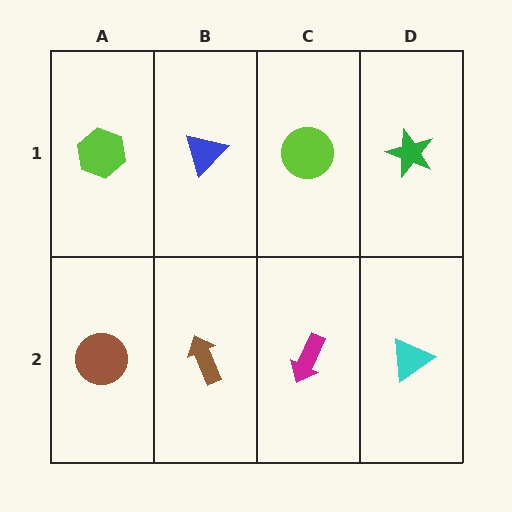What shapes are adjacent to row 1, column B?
A brown arrow (row 2, column B), a lime hexagon (row 1, column A), a lime circle (row 1, column C).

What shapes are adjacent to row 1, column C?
A magenta arrow (row 2, column C), a blue triangle (row 1, column B), a green star (row 1, column D).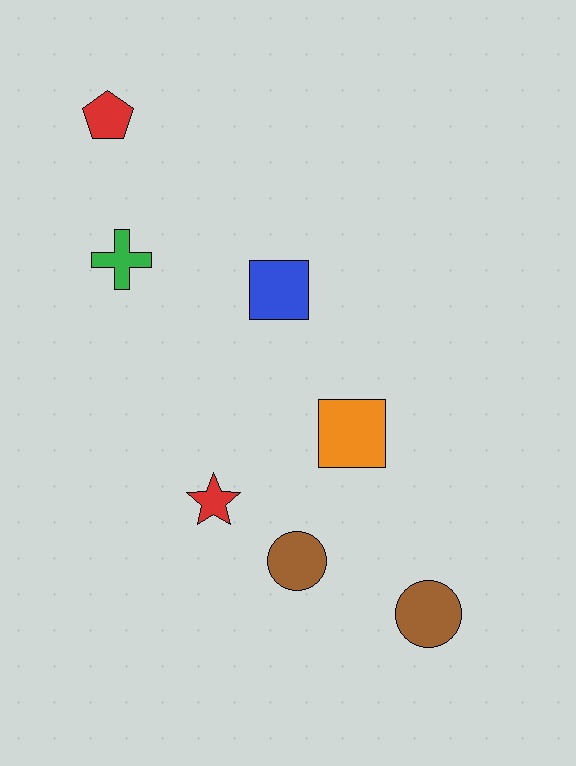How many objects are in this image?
There are 7 objects.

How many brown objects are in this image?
There are 2 brown objects.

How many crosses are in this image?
There is 1 cross.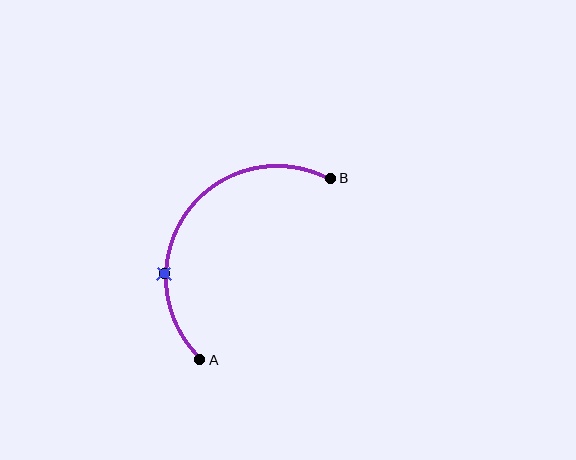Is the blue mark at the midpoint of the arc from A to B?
No. The blue mark lies on the arc but is closer to endpoint A. The arc midpoint would be at the point on the curve equidistant along the arc from both A and B.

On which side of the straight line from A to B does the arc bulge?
The arc bulges above and to the left of the straight line connecting A and B.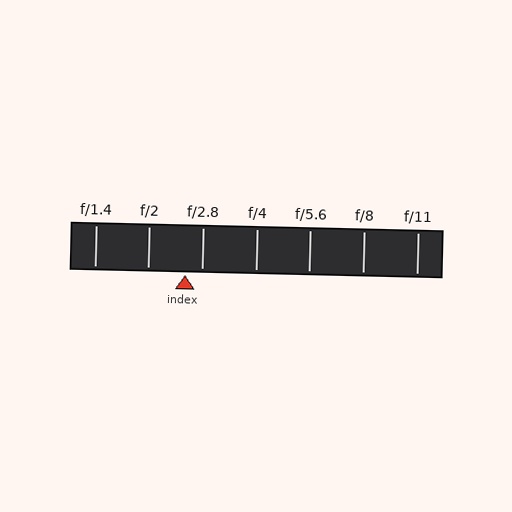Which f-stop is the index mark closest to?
The index mark is closest to f/2.8.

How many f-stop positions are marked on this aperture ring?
There are 7 f-stop positions marked.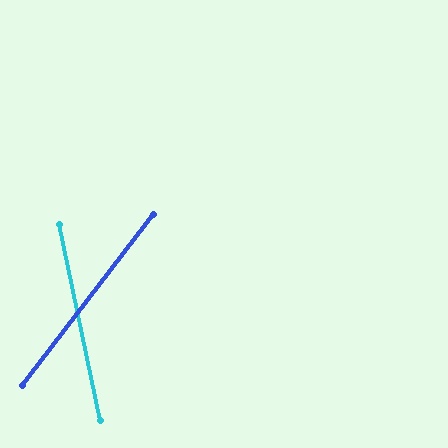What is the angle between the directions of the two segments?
Approximately 49 degrees.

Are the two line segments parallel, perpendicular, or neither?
Neither parallel nor perpendicular — they differ by about 49°.